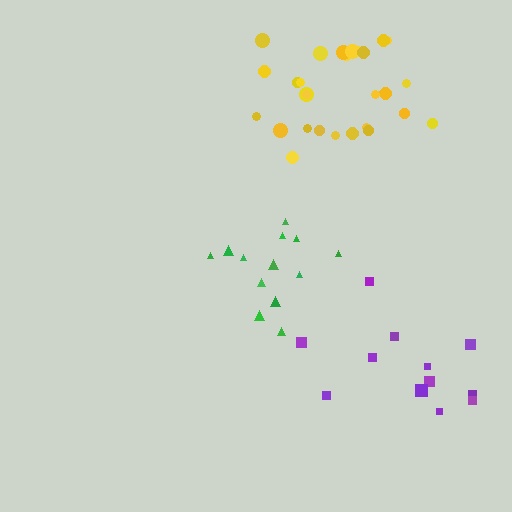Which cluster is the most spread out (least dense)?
Purple.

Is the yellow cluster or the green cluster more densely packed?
Yellow.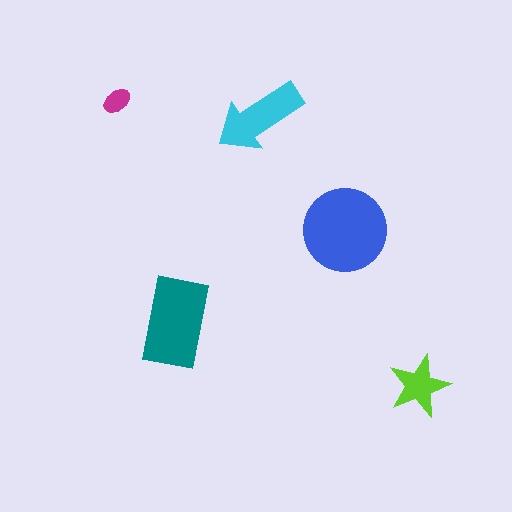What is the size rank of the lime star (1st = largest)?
4th.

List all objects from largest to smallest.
The blue circle, the teal rectangle, the cyan arrow, the lime star, the magenta ellipse.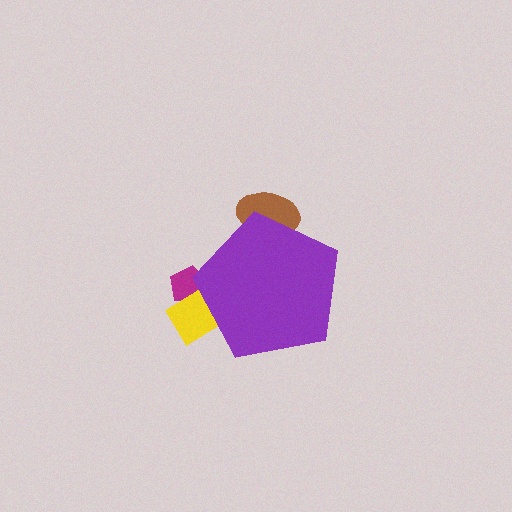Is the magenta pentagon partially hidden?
Yes, the magenta pentagon is partially hidden behind the purple pentagon.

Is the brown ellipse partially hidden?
Yes, the brown ellipse is partially hidden behind the purple pentagon.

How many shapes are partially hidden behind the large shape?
3 shapes are partially hidden.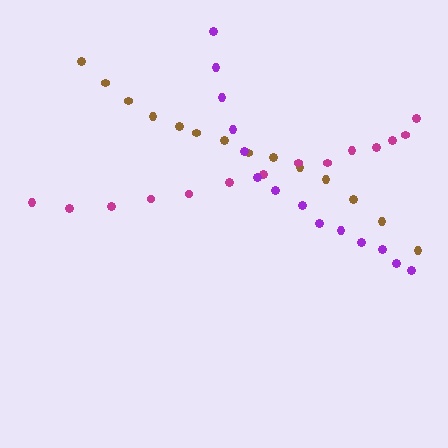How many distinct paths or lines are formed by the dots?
There are 3 distinct paths.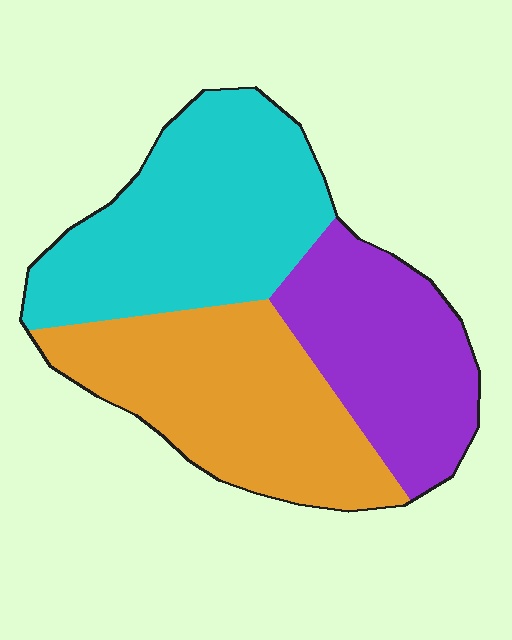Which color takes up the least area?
Purple, at roughly 25%.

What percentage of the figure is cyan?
Cyan covers about 40% of the figure.